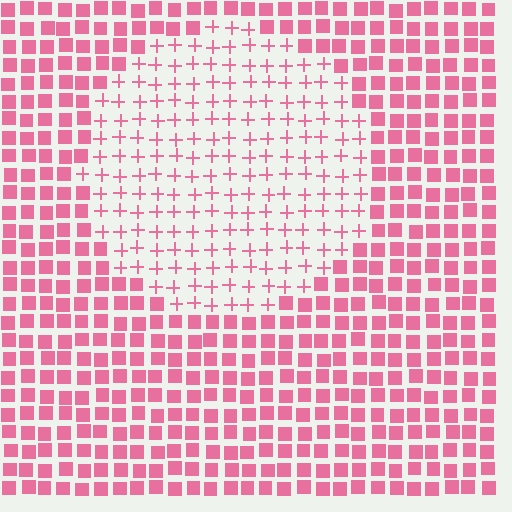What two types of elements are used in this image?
The image uses plus signs inside the circle region and squares outside it.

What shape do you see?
I see a circle.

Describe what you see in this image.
The image is filled with small pink elements arranged in a uniform grid. A circle-shaped region contains plus signs, while the surrounding area contains squares. The boundary is defined purely by the change in element shape.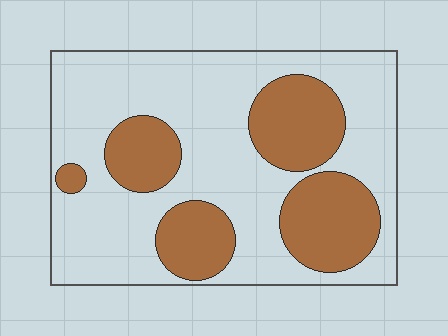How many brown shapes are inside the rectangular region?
5.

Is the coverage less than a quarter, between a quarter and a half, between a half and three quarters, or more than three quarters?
Between a quarter and a half.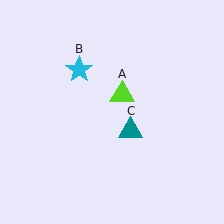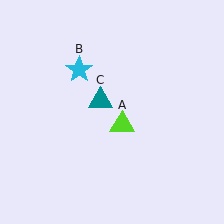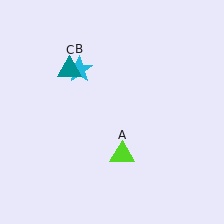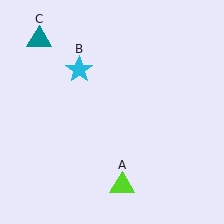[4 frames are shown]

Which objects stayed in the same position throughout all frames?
Cyan star (object B) remained stationary.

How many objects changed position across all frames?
2 objects changed position: lime triangle (object A), teal triangle (object C).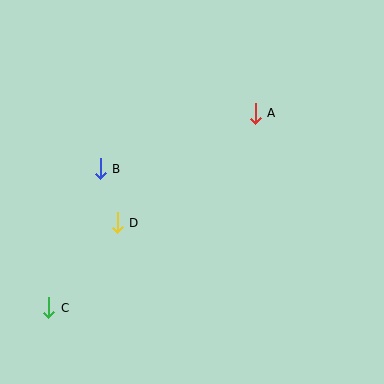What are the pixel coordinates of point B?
Point B is at (100, 169).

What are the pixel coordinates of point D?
Point D is at (117, 223).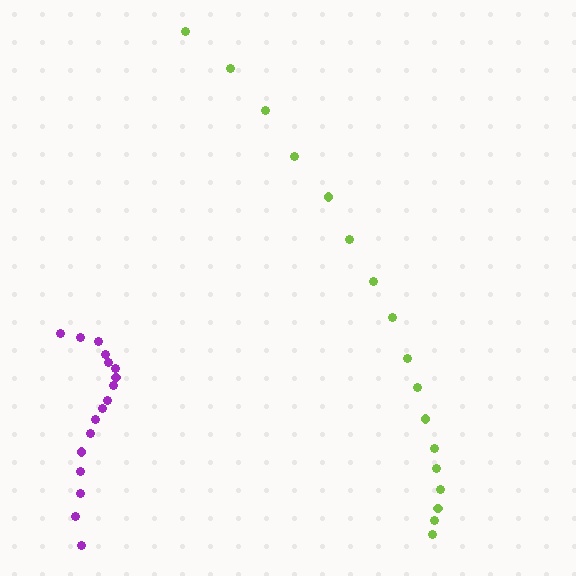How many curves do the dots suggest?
There are 2 distinct paths.